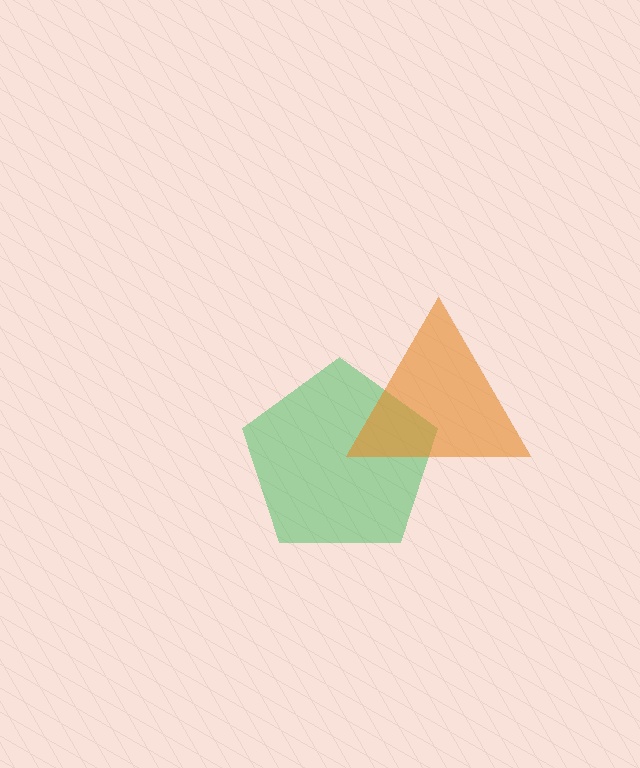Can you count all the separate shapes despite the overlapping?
Yes, there are 2 separate shapes.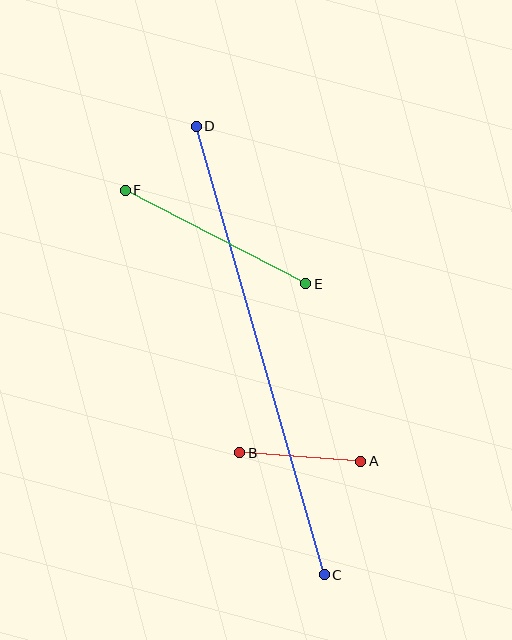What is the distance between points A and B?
The distance is approximately 121 pixels.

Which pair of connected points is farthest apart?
Points C and D are farthest apart.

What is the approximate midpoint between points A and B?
The midpoint is at approximately (300, 457) pixels.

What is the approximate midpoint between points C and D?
The midpoint is at approximately (260, 350) pixels.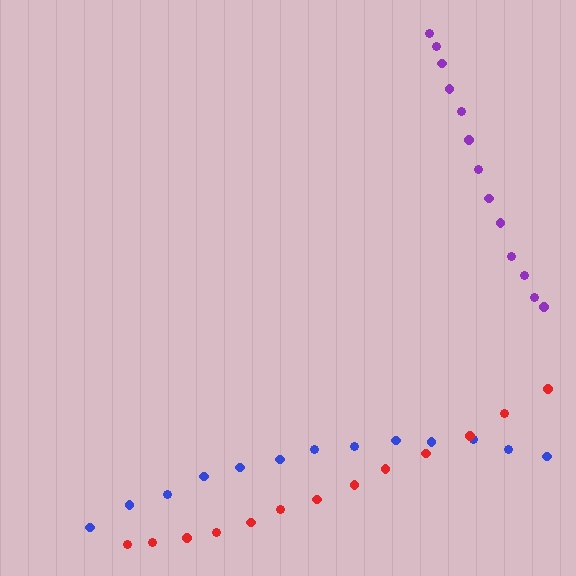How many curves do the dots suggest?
There are 3 distinct paths.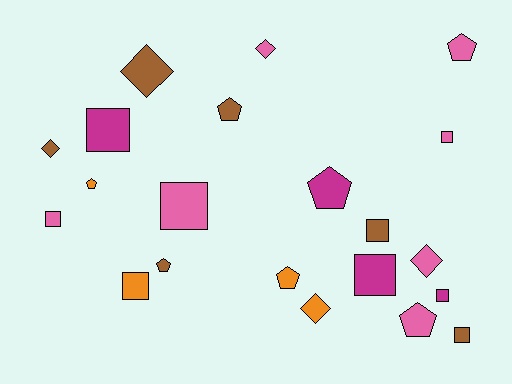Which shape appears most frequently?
Square, with 9 objects.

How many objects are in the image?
There are 21 objects.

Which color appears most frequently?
Pink, with 7 objects.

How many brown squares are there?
There are 2 brown squares.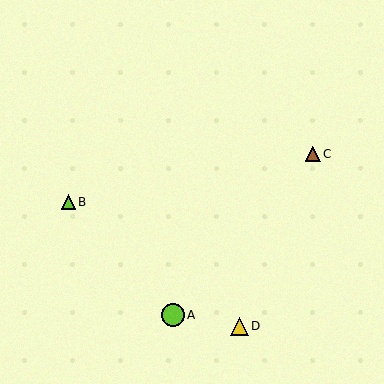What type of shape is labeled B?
Shape B is a lime triangle.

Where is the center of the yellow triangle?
The center of the yellow triangle is at (239, 326).